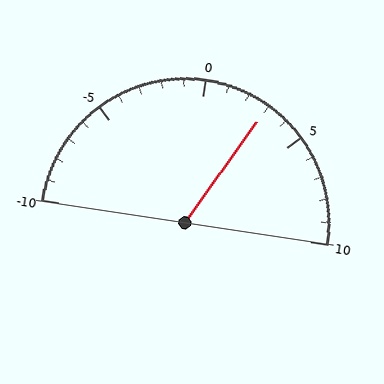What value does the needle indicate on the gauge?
The needle indicates approximately 3.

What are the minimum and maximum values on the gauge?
The gauge ranges from -10 to 10.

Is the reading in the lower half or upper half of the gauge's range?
The reading is in the upper half of the range (-10 to 10).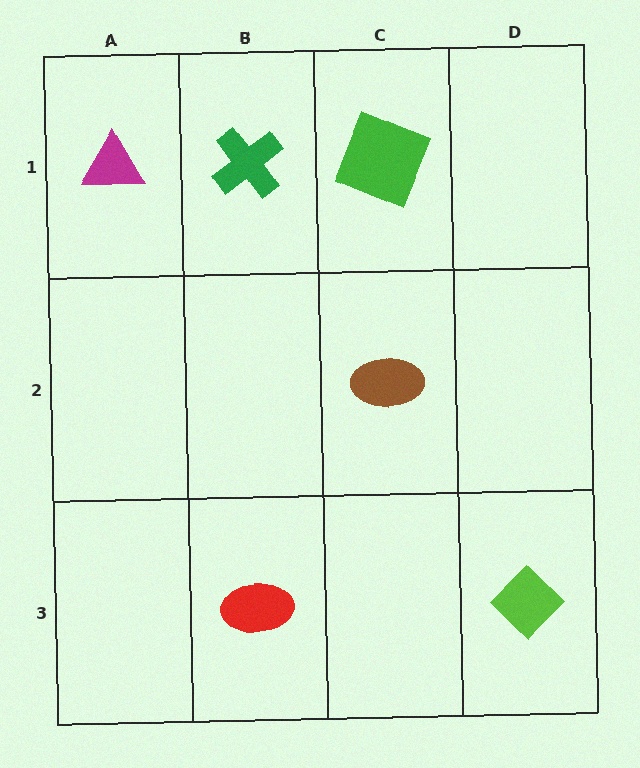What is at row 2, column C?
A brown ellipse.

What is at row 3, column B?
A red ellipse.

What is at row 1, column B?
A green cross.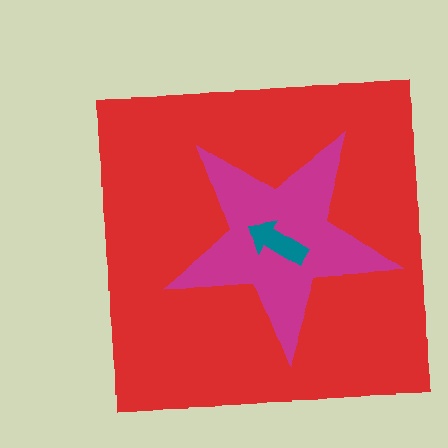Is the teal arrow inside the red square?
Yes.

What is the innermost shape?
The teal arrow.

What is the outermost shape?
The red square.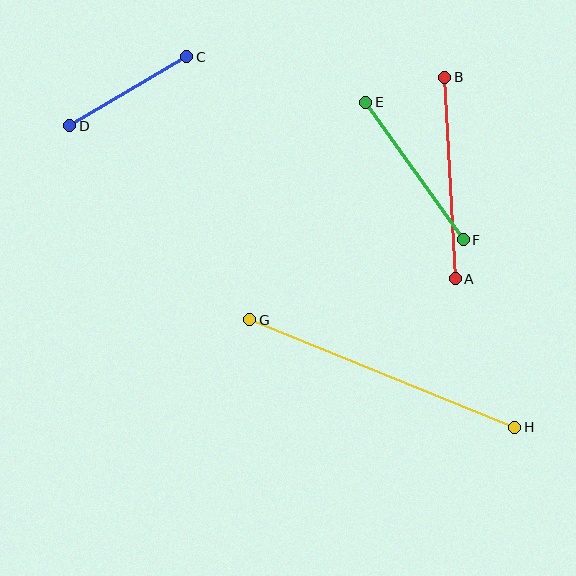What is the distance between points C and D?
The distance is approximately 136 pixels.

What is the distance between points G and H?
The distance is approximately 286 pixels.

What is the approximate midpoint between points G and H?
The midpoint is at approximately (382, 374) pixels.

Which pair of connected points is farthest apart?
Points G and H are farthest apart.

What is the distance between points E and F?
The distance is approximately 168 pixels.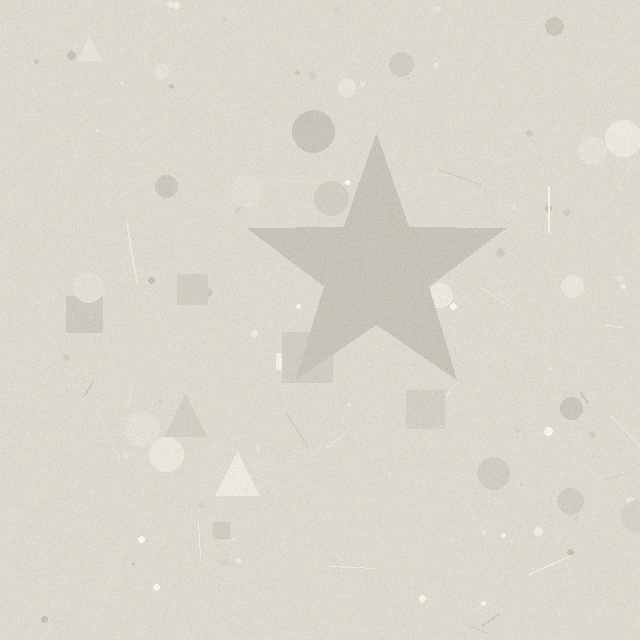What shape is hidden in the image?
A star is hidden in the image.